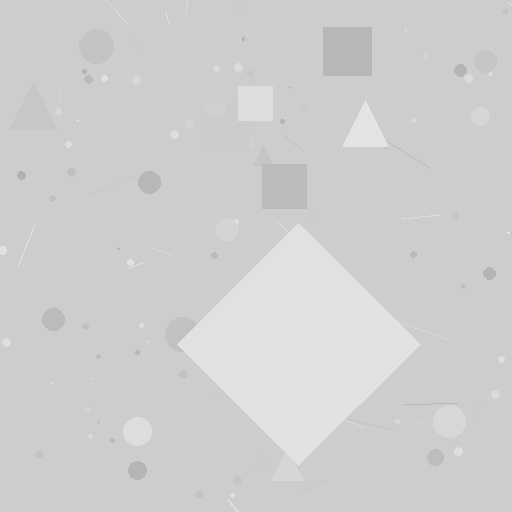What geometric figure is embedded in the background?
A diamond is embedded in the background.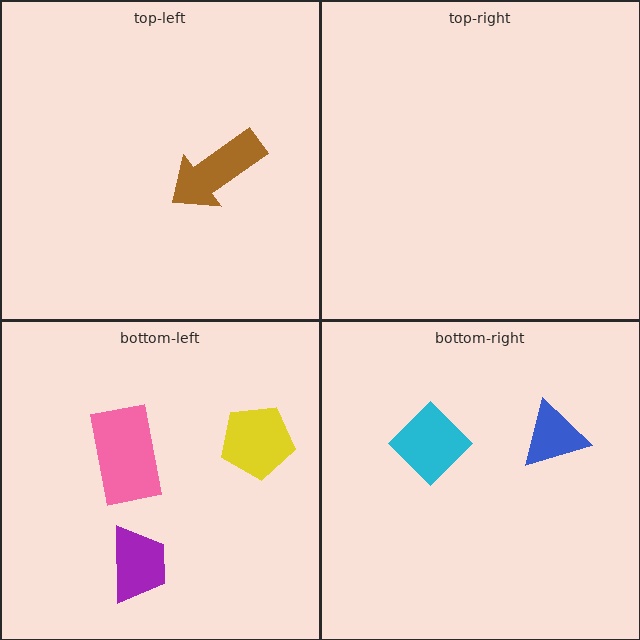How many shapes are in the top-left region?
1.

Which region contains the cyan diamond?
The bottom-right region.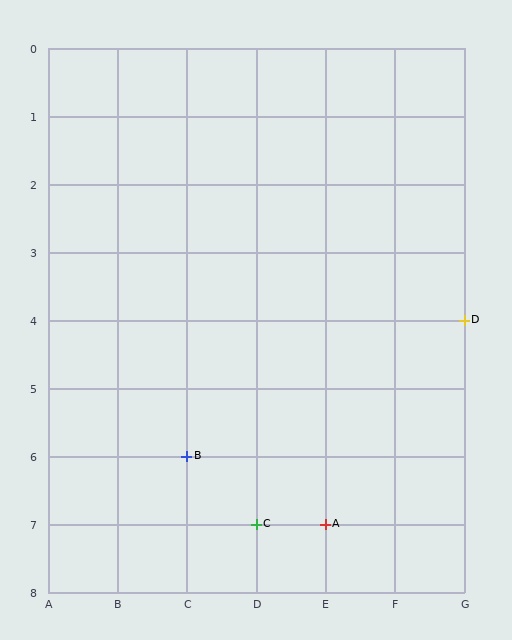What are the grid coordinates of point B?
Point B is at grid coordinates (C, 6).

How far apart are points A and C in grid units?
Points A and C are 1 column apart.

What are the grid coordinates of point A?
Point A is at grid coordinates (E, 7).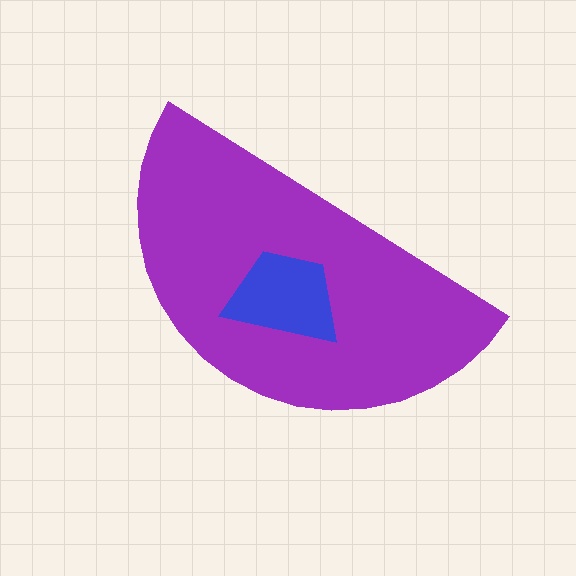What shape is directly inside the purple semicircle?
The blue trapezoid.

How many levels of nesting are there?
2.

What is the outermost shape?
The purple semicircle.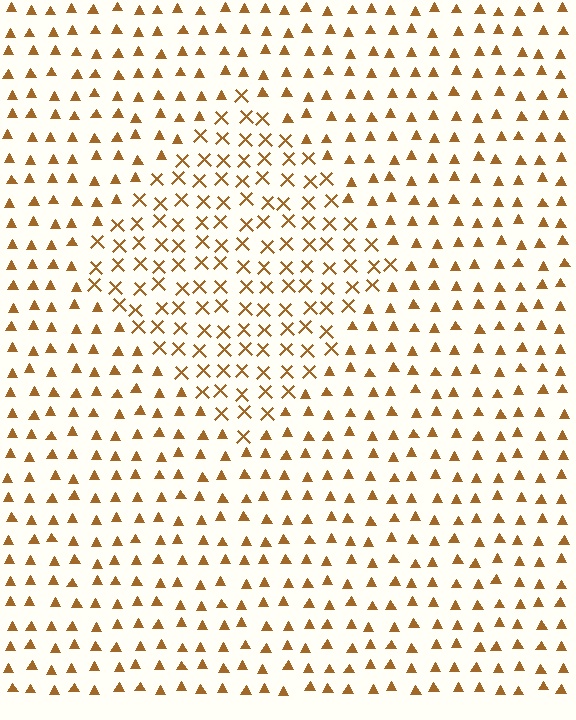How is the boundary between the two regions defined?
The boundary is defined by a change in element shape: X marks inside vs. triangles outside. All elements share the same color and spacing.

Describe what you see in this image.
The image is filled with small brown elements arranged in a uniform grid. A diamond-shaped region contains X marks, while the surrounding area contains triangles. The boundary is defined purely by the change in element shape.